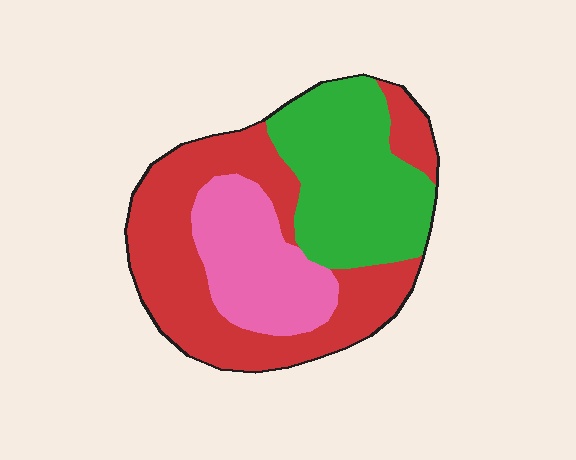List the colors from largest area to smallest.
From largest to smallest: red, green, pink.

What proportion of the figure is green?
Green takes up between a sixth and a third of the figure.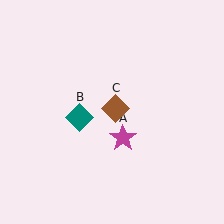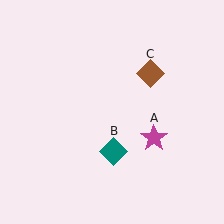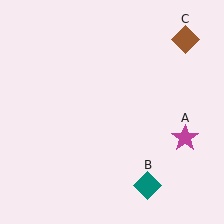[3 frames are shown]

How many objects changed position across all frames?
3 objects changed position: magenta star (object A), teal diamond (object B), brown diamond (object C).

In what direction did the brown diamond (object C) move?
The brown diamond (object C) moved up and to the right.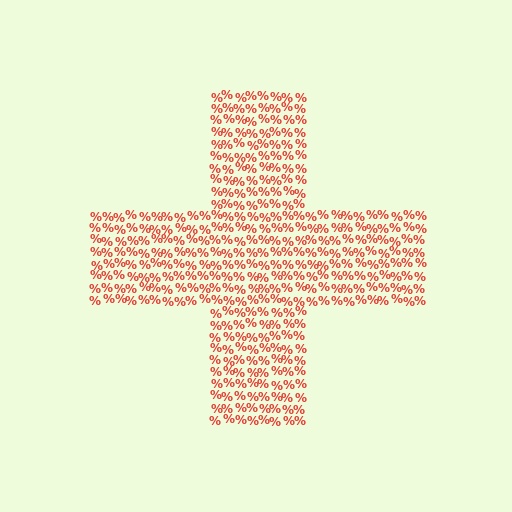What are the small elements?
The small elements are percent signs.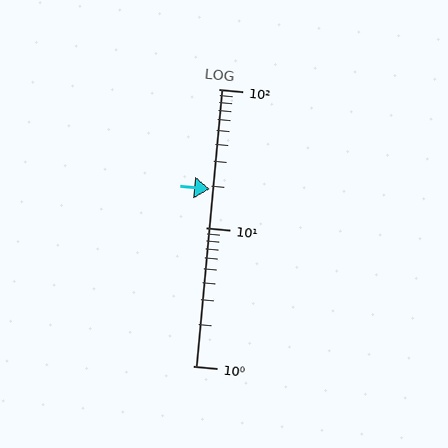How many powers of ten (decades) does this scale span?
The scale spans 2 decades, from 1 to 100.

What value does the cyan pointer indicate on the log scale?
The pointer indicates approximately 19.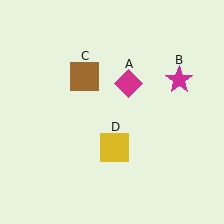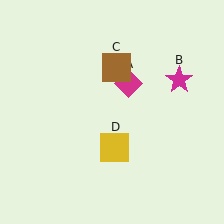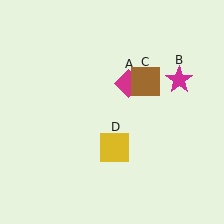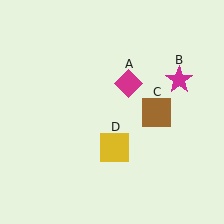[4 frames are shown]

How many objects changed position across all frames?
1 object changed position: brown square (object C).